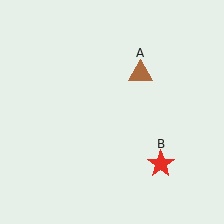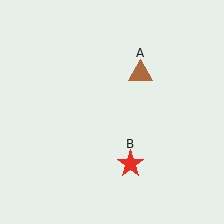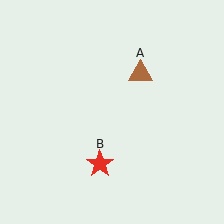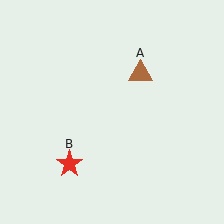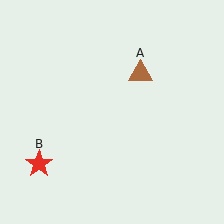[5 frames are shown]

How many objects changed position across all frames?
1 object changed position: red star (object B).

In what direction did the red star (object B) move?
The red star (object B) moved left.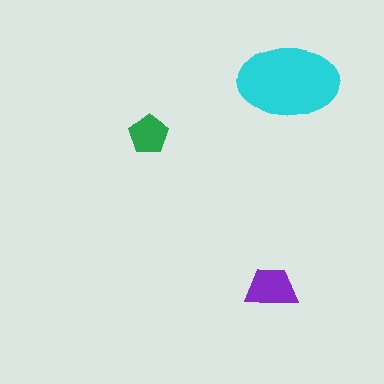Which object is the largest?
The cyan ellipse.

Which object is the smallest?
The green pentagon.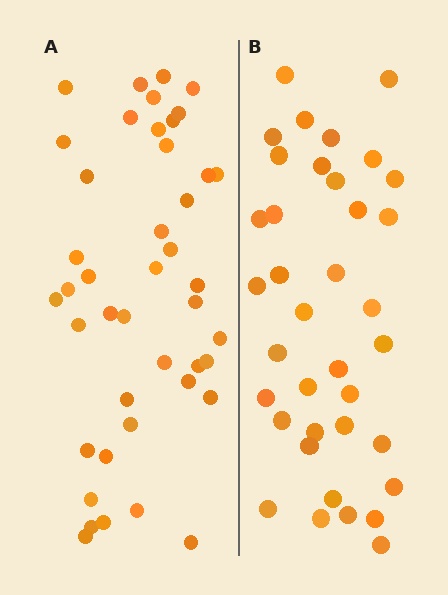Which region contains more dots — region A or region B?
Region A (the left region) has more dots.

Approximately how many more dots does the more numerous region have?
Region A has about 6 more dots than region B.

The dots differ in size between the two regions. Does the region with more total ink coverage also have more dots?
No. Region B has more total ink coverage because its dots are larger, but region A actually contains more individual dots. Total area can be misleading — the number of items is what matters here.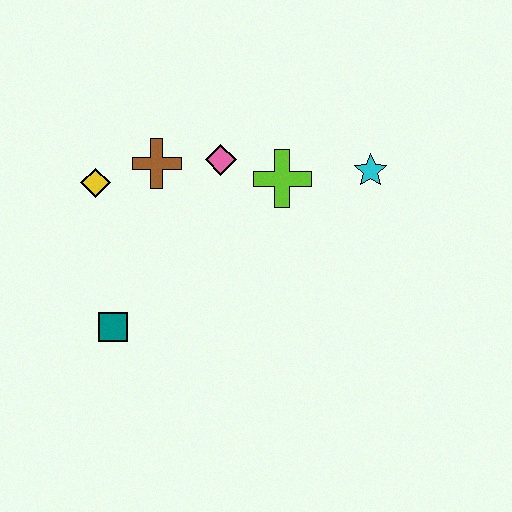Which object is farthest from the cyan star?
The teal square is farthest from the cyan star.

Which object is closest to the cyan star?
The lime cross is closest to the cyan star.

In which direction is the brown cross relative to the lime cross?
The brown cross is to the left of the lime cross.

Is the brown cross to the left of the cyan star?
Yes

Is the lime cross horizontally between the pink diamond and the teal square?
No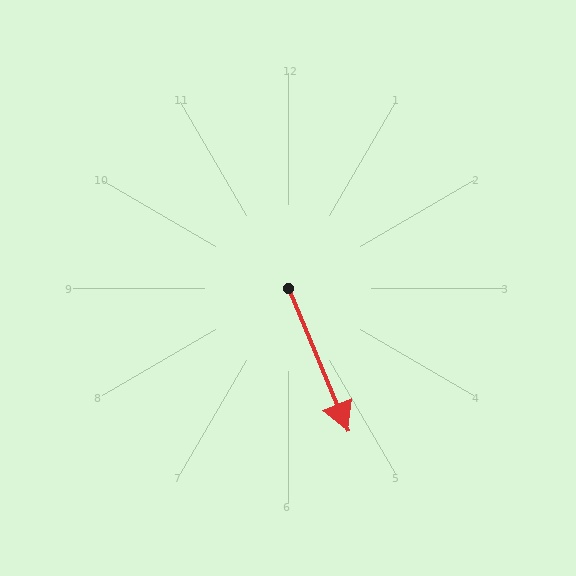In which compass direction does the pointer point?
Southeast.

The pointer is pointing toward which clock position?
Roughly 5 o'clock.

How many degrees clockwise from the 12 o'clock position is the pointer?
Approximately 157 degrees.